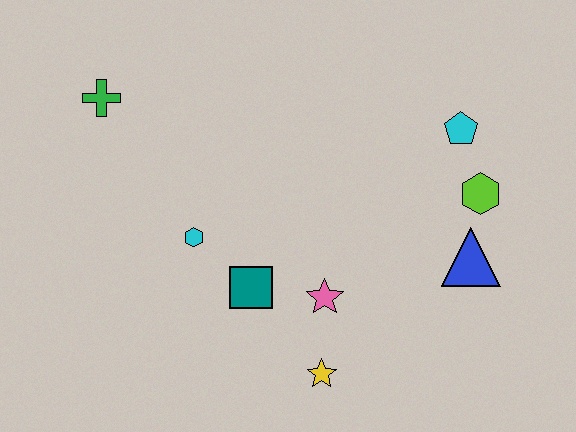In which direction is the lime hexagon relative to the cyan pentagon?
The lime hexagon is below the cyan pentagon.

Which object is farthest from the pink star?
The green cross is farthest from the pink star.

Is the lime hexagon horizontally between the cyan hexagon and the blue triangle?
No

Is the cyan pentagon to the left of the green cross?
No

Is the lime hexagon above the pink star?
Yes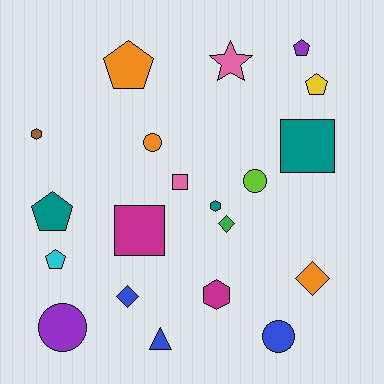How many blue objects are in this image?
There are 3 blue objects.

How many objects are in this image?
There are 20 objects.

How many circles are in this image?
There are 4 circles.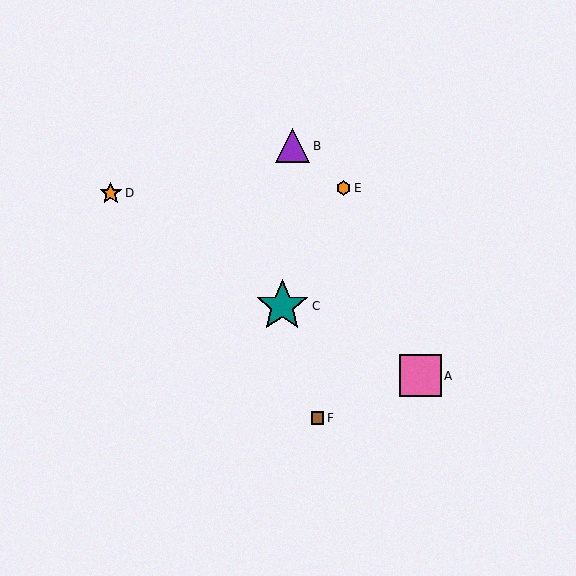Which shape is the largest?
The teal star (labeled C) is the largest.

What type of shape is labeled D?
Shape D is an orange star.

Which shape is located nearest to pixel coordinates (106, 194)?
The orange star (labeled D) at (110, 194) is nearest to that location.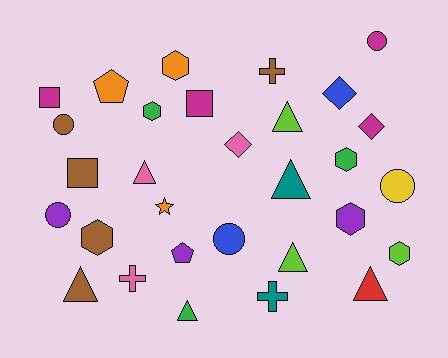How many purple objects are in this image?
There are 3 purple objects.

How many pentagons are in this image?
There are 2 pentagons.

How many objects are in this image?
There are 30 objects.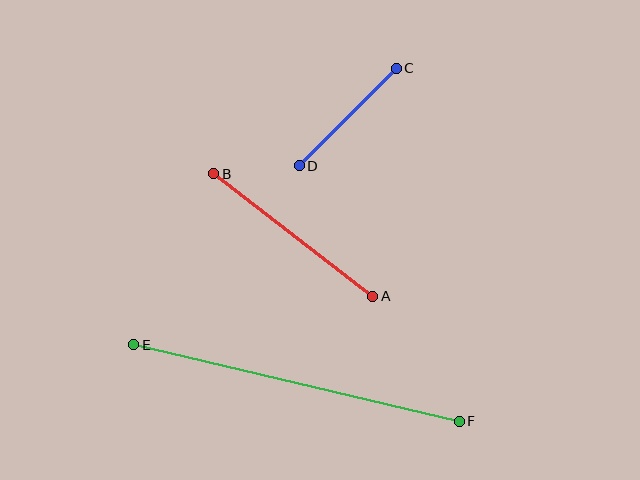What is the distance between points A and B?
The distance is approximately 201 pixels.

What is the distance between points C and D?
The distance is approximately 137 pixels.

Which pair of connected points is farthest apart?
Points E and F are farthest apart.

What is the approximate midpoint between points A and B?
The midpoint is at approximately (293, 235) pixels.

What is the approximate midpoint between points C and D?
The midpoint is at approximately (348, 117) pixels.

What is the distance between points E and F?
The distance is approximately 334 pixels.